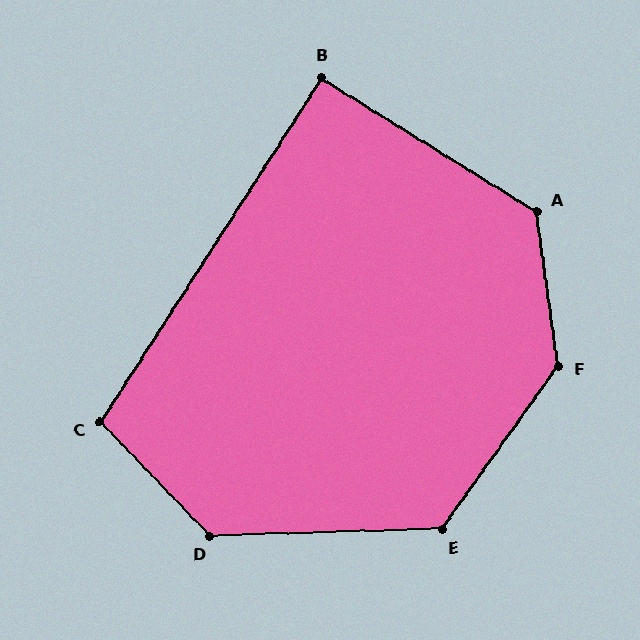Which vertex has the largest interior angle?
F, at approximately 137 degrees.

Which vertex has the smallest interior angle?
B, at approximately 91 degrees.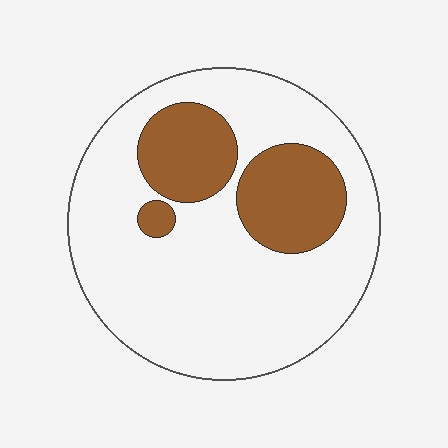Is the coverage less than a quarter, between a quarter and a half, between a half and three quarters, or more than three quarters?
Less than a quarter.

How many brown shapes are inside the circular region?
3.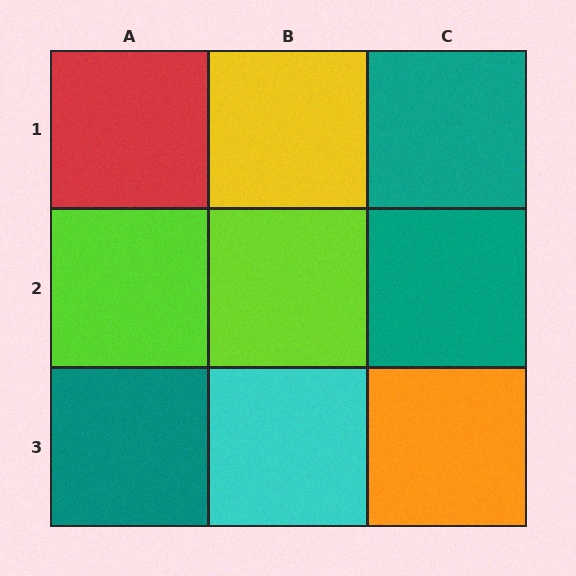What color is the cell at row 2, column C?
Teal.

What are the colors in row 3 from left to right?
Teal, cyan, orange.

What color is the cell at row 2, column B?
Lime.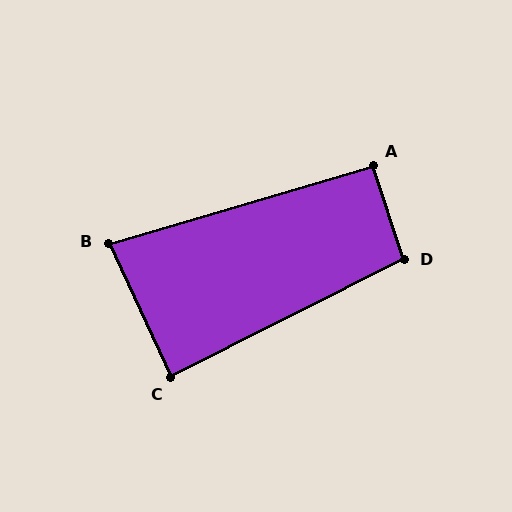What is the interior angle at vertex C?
Approximately 88 degrees (approximately right).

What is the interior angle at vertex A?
Approximately 92 degrees (approximately right).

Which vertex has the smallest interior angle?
B, at approximately 82 degrees.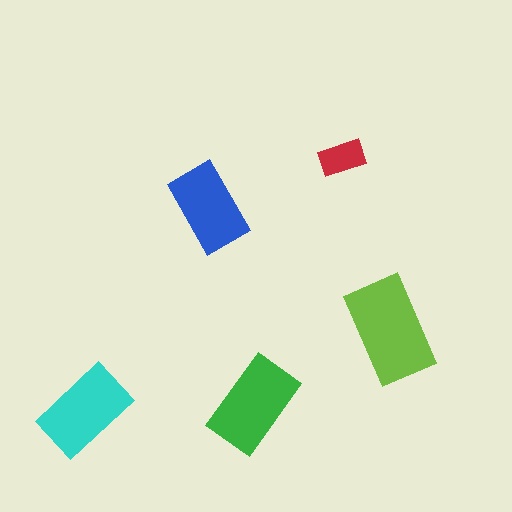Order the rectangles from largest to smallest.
the lime one, the green one, the cyan one, the blue one, the red one.